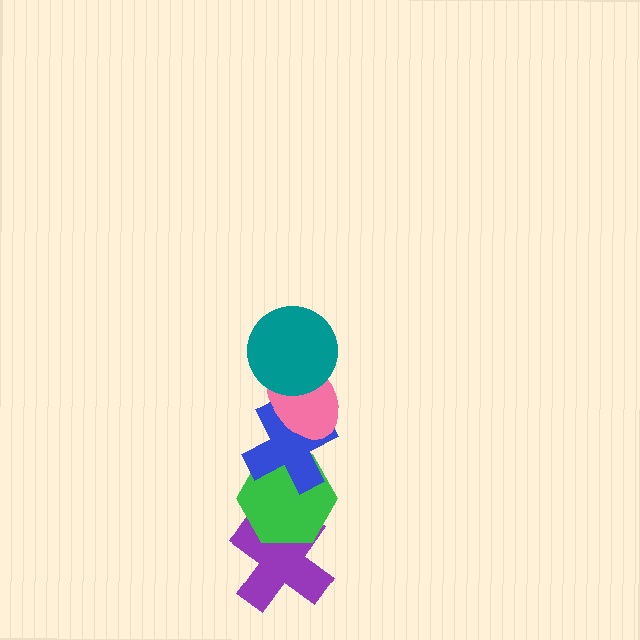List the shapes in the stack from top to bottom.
From top to bottom: the teal circle, the pink ellipse, the blue cross, the green hexagon, the purple cross.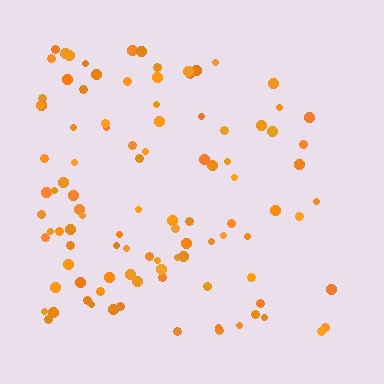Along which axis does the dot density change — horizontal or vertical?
Horizontal.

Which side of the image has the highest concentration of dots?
The left.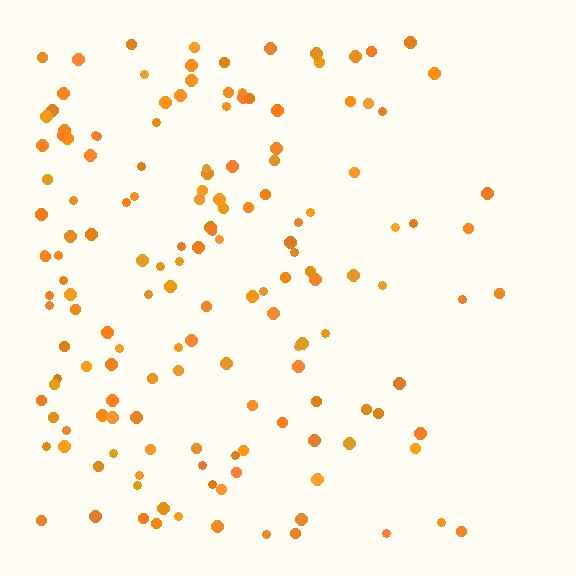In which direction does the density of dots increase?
From right to left, with the left side densest.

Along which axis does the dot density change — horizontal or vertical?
Horizontal.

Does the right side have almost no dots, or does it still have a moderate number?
Still a moderate number, just noticeably fewer than the left.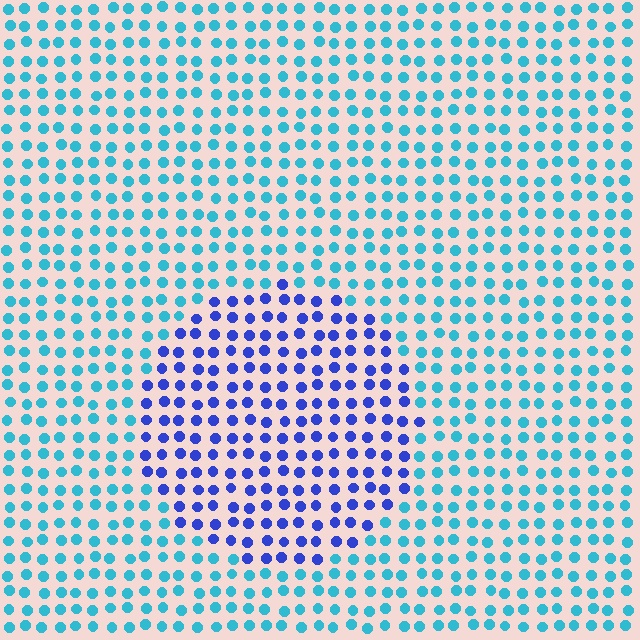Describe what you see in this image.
The image is filled with small cyan elements in a uniform arrangement. A circle-shaped region is visible where the elements are tinted to a slightly different hue, forming a subtle color boundary.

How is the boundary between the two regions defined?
The boundary is defined purely by a slight shift in hue (about 46 degrees). Spacing, size, and orientation are identical on both sides.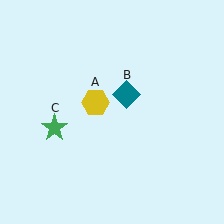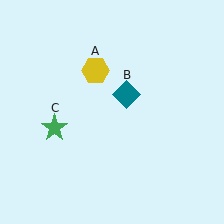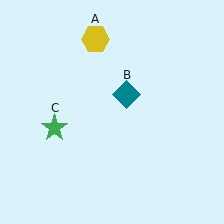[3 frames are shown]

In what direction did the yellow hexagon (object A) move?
The yellow hexagon (object A) moved up.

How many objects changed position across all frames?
1 object changed position: yellow hexagon (object A).